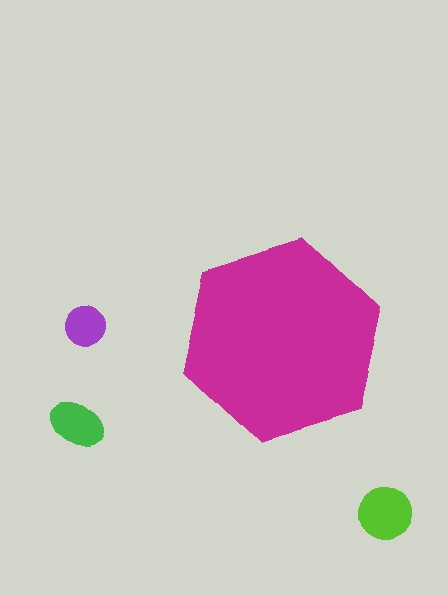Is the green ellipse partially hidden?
No, the green ellipse is fully visible.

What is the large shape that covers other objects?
A magenta hexagon.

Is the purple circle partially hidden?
No, the purple circle is fully visible.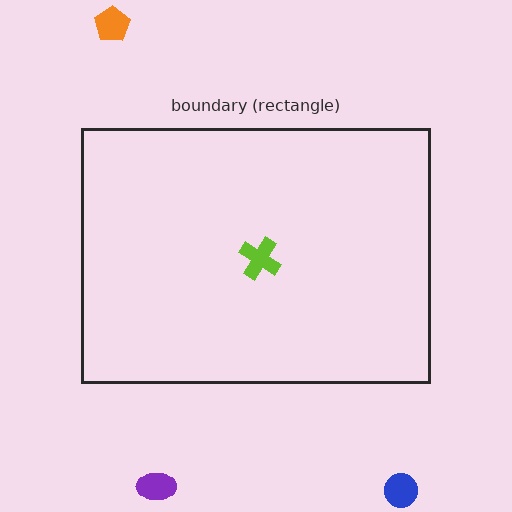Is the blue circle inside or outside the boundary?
Outside.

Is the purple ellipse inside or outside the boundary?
Outside.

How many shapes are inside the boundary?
1 inside, 3 outside.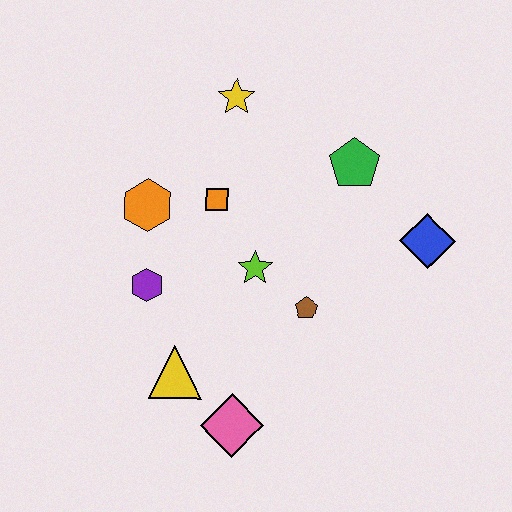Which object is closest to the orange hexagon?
The orange square is closest to the orange hexagon.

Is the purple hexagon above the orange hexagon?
No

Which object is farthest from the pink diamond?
The yellow star is farthest from the pink diamond.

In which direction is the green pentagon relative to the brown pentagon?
The green pentagon is above the brown pentagon.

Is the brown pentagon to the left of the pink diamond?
No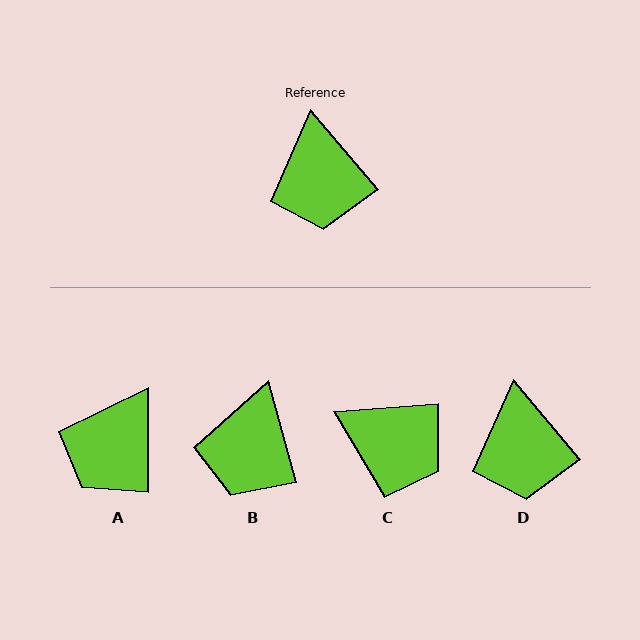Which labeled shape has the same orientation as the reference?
D.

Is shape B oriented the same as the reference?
No, it is off by about 25 degrees.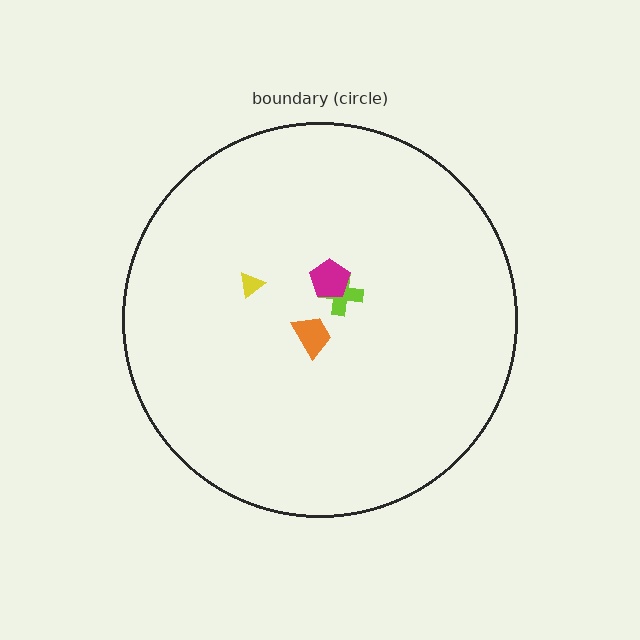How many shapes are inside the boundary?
4 inside, 0 outside.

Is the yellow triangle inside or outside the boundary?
Inside.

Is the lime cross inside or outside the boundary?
Inside.